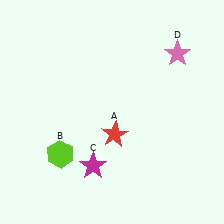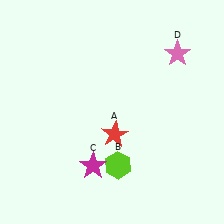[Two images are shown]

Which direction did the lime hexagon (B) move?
The lime hexagon (B) moved right.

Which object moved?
The lime hexagon (B) moved right.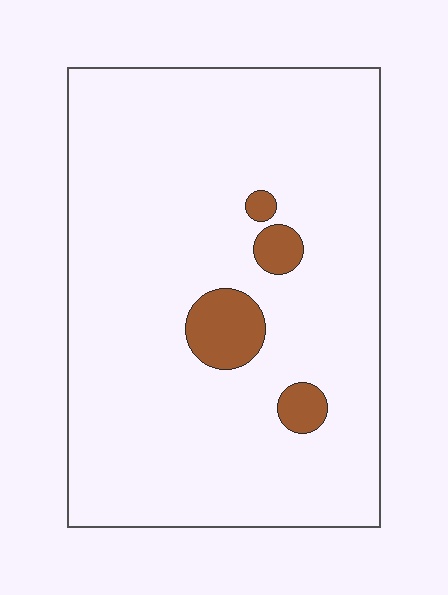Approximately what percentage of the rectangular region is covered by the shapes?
Approximately 5%.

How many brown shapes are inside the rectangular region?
4.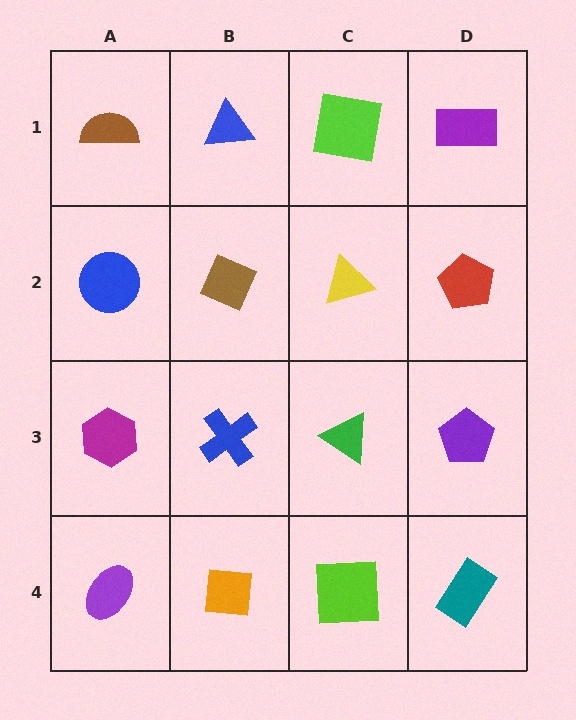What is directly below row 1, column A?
A blue circle.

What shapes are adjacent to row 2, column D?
A purple rectangle (row 1, column D), a purple pentagon (row 3, column D), a yellow triangle (row 2, column C).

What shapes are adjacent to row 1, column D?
A red pentagon (row 2, column D), a lime square (row 1, column C).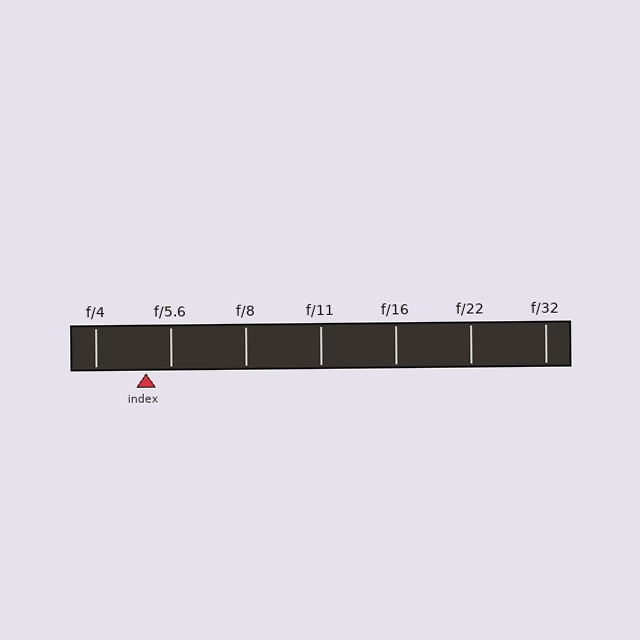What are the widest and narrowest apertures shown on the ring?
The widest aperture shown is f/4 and the narrowest is f/32.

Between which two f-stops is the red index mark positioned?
The index mark is between f/4 and f/5.6.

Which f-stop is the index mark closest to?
The index mark is closest to f/5.6.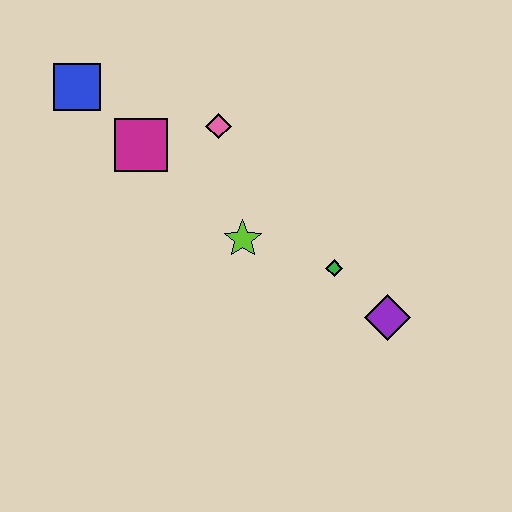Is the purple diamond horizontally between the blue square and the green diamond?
No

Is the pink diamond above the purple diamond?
Yes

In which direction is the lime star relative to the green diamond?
The lime star is to the left of the green diamond.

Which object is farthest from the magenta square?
The purple diamond is farthest from the magenta square.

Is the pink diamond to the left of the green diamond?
Yes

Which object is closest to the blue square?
The magenta square is closest to the blue square.